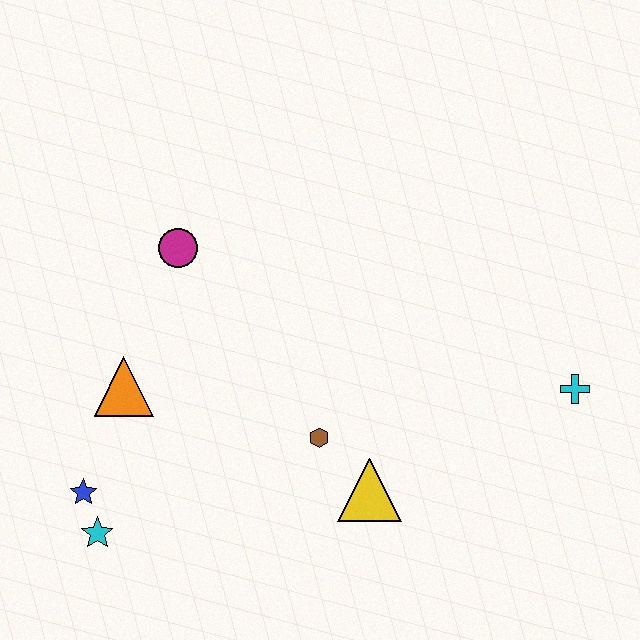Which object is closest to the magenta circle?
The orange triangle is closest to the magenta circle.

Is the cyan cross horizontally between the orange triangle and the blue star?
No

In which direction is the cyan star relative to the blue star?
The cyan star is below the blue star.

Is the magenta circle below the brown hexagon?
No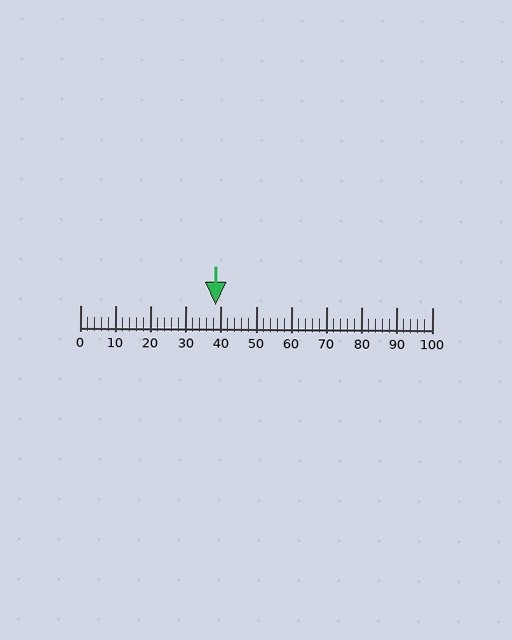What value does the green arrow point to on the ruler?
The green arrow points to approximately 39.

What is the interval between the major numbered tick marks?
The major tick marks are spaced 10 units apart.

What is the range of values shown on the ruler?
The ruler shows values from 0 to 100.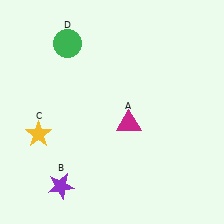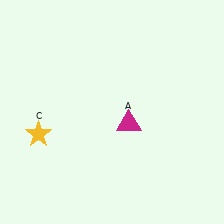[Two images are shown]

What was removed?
The green circle (D), the purple star (B) were removed in Image 2.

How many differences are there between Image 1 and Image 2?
There are 2 differences between the two images.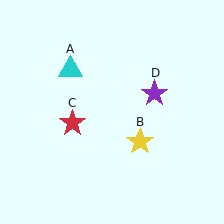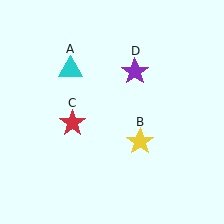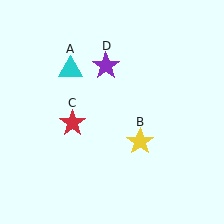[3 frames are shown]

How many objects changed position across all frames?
1 object changed position: purple star (object D).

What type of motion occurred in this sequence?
The purple star (object D) rotated counterclockwise around the center of the scene.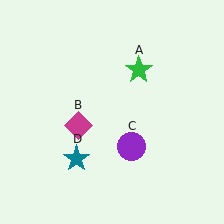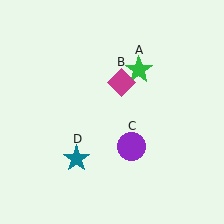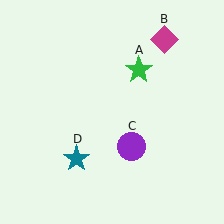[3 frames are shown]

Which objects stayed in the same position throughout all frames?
Green star (object A) and purple circle (object C) and teal star (object D) remained stationary.